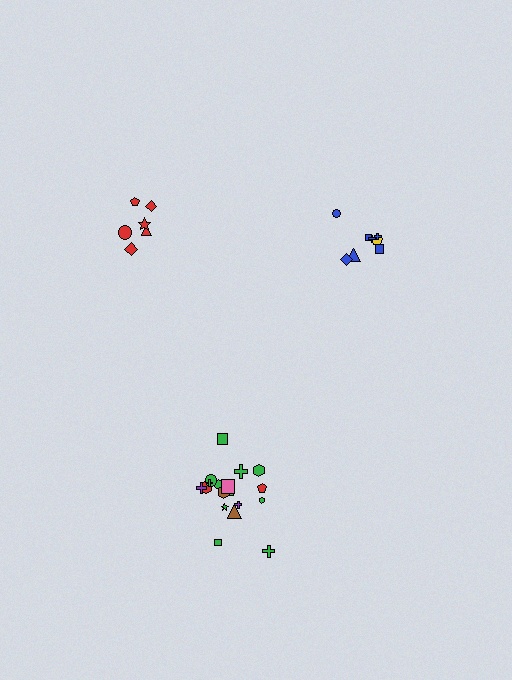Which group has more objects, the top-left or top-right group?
The top-right group.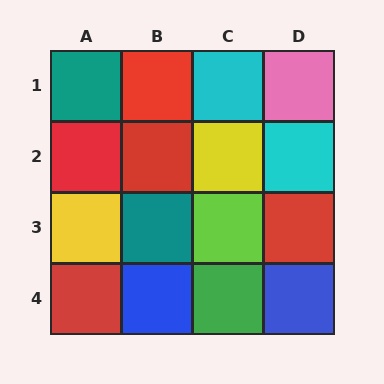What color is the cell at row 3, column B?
Teal.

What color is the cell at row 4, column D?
Blue.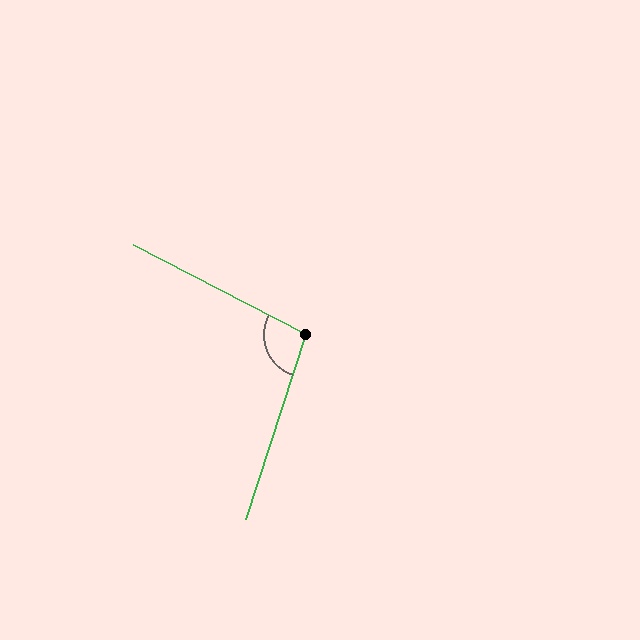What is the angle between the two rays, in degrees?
Approximately 99 degrees.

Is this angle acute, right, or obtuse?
It is obtuse.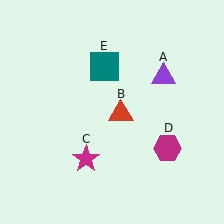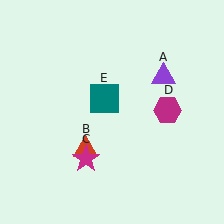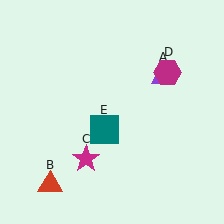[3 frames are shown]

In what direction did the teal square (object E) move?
The teal square (object E) moved down.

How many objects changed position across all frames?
3 objects changed position: red triangle (object B), magenta hexagon (object D), teal square (object E).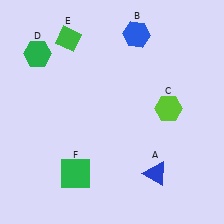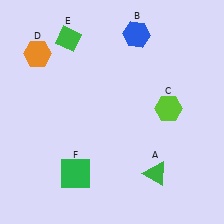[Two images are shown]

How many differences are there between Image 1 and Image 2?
There are 2 differences between the two images.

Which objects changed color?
A changed from blue to green. D changed from green to orange.